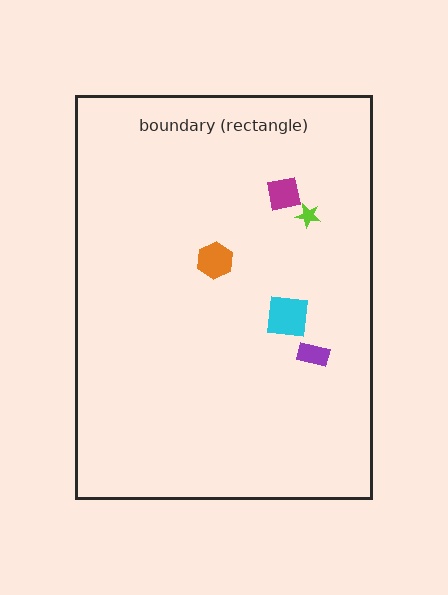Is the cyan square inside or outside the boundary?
Inside.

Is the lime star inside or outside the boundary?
Inside.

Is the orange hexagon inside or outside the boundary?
Inside.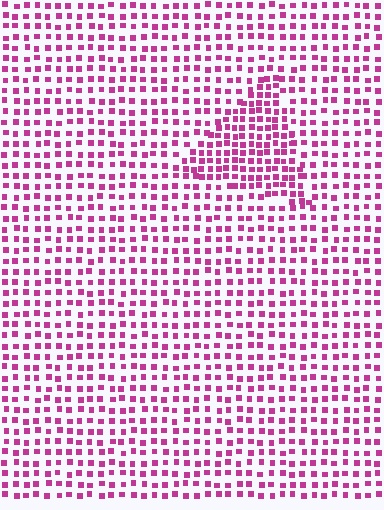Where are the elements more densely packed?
The elements are more densely packed inside the triangle boundary.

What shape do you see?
I see a triangle.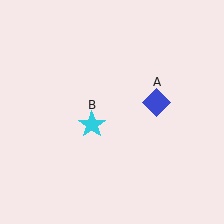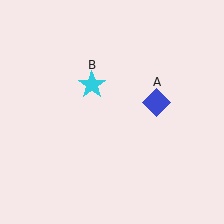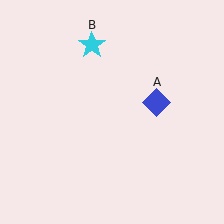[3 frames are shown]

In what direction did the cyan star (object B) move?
The cyan star (object B) moved up.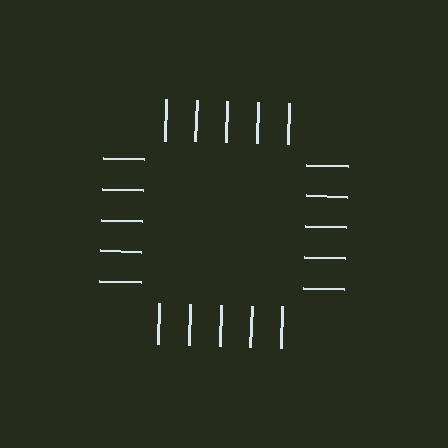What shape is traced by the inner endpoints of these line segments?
An illusory square — the line segments terminate on its edges but no continuous stroke is drawn.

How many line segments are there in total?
20 — 5 along each of the 4 edges.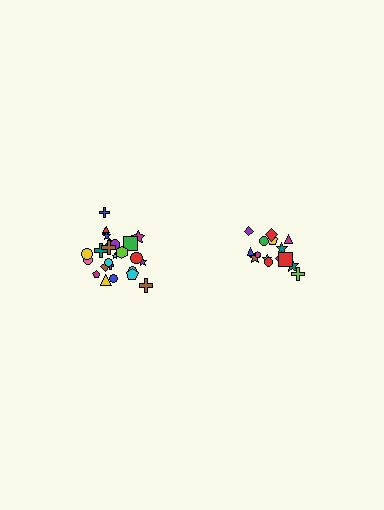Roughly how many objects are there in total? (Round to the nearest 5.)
Roughly 40 objects in total.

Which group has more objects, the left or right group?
The left group.